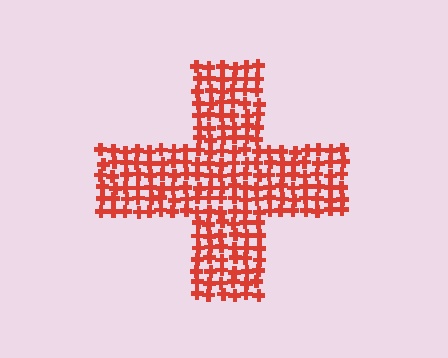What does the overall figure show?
The overall figure shows a cross.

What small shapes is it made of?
It is made of small crosses.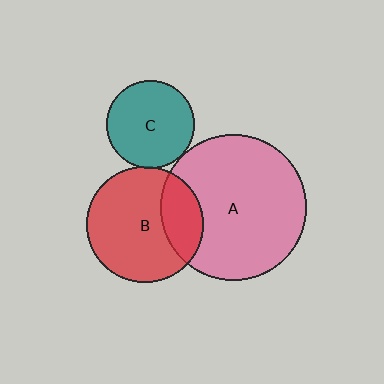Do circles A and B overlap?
Yes.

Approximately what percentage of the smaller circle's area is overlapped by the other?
Approximately 25%.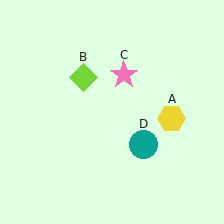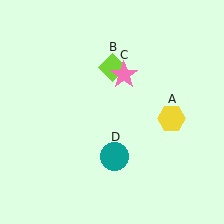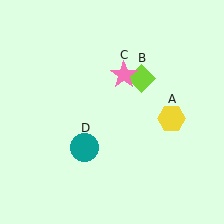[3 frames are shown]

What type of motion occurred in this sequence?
The lime diamond (object B), teal circle (object D) rotated clockwise around the center of the scene.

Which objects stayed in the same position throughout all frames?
Yellow hexagon (object A) and pink star (object C) remained stationary.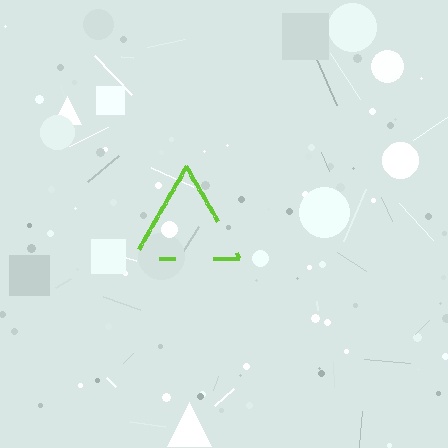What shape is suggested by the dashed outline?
The dashed outline suggests a triangle.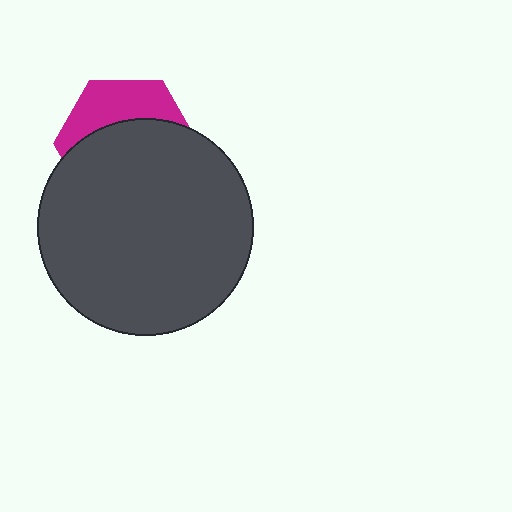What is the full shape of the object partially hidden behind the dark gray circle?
The partially hidden object is a magenta hexagon.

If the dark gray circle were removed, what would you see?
You would see the complete magenta hexagon.